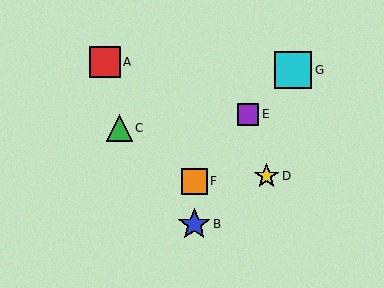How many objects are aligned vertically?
2 objects (B, F) are aligned vertically.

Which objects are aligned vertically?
Objects B, F are aligned vertically.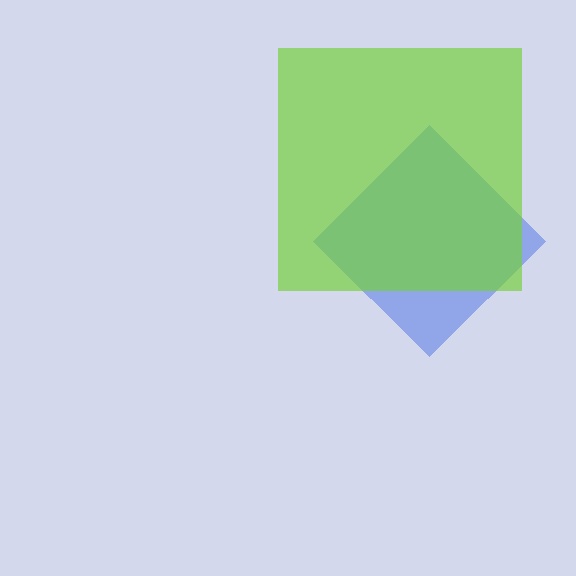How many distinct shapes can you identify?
There are 2 distinct shapes: a blue diamond, a lime square.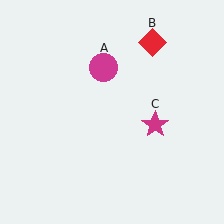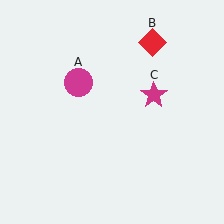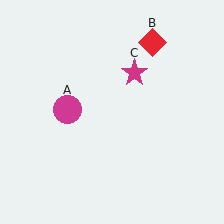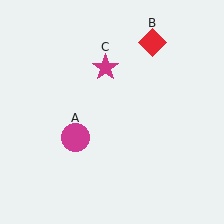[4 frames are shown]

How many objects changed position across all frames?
2 objects changed position: magenta circle (object A), magenta star (object C).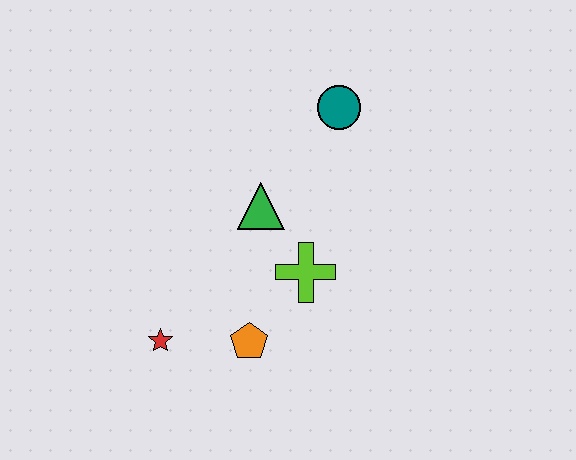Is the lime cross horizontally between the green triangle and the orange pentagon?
No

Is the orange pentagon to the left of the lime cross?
Yes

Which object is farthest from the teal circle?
The red star is farthest from the teal circle.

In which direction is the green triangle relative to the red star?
The green triangle is above the red star.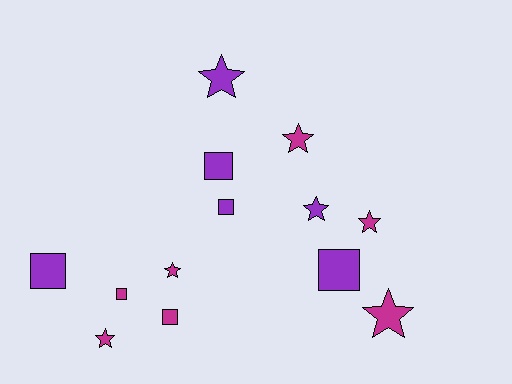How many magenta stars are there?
There are 5 magenta stars.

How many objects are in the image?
There are 13 objects.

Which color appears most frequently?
Magenta, with 7 objects.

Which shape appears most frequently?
Star, with 7 objects.